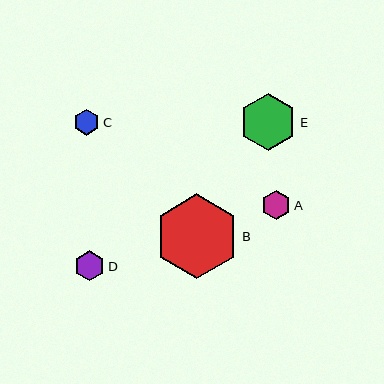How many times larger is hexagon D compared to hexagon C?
Hexagon D is approximately 1.2 times the size of hexagon C.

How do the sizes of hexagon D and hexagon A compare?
Hexagon D and hexagon A are approximately the same size.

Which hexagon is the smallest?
Hexagon C is the smallest with a size of approximately 26 pixels.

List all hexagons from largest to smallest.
From largest to smallest: B, E, D, A, C.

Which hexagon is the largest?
Hexagon B is the largest with a size of approximately 85 pixels.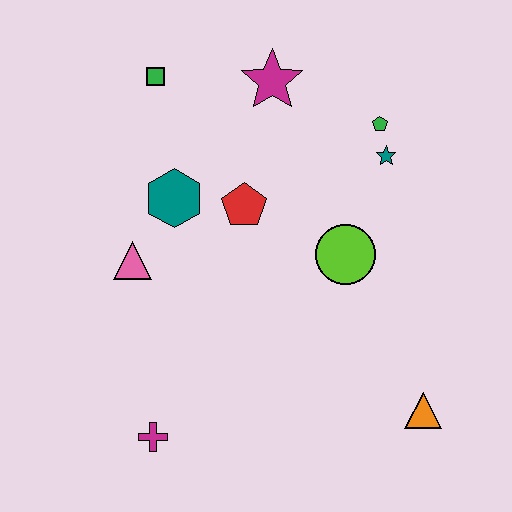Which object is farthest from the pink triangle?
The orange triangle is farthest from the pink triangle.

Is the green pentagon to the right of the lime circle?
Yes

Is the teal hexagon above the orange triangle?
Yes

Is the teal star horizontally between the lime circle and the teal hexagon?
No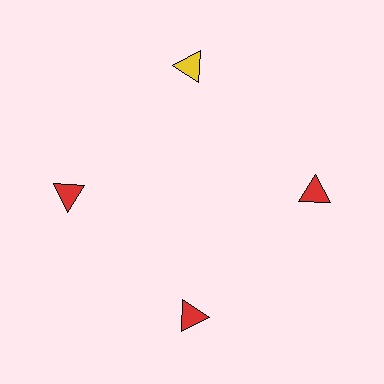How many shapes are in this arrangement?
There are 4 shapes arranged in a ring pattern.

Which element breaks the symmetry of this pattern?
The yellow triangle at roughly the 12 o'clock position breaks the symmetry. All other shapes are red triangles.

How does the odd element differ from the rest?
It has a different color: yellow instead of red.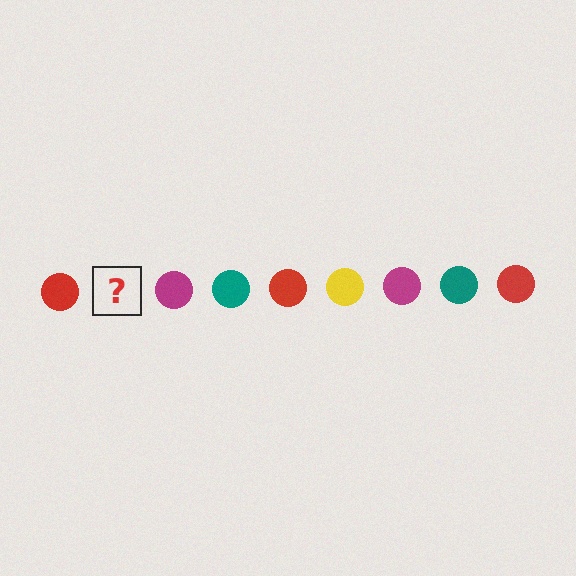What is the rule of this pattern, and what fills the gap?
The rule is that the pattern cycles through red, yellow, magenta, teal circles. The gap should be filled with a yellow circle.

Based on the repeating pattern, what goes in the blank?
The blank should be a yellow circle.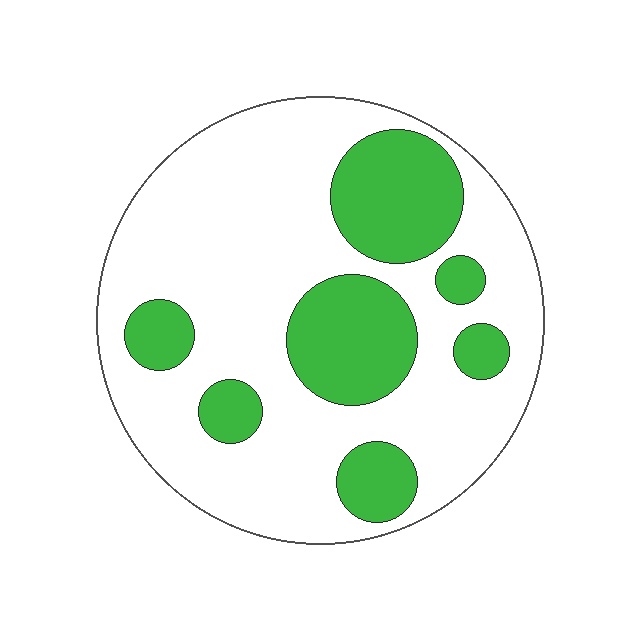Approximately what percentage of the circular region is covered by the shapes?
Approximately 30%.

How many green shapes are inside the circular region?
7.